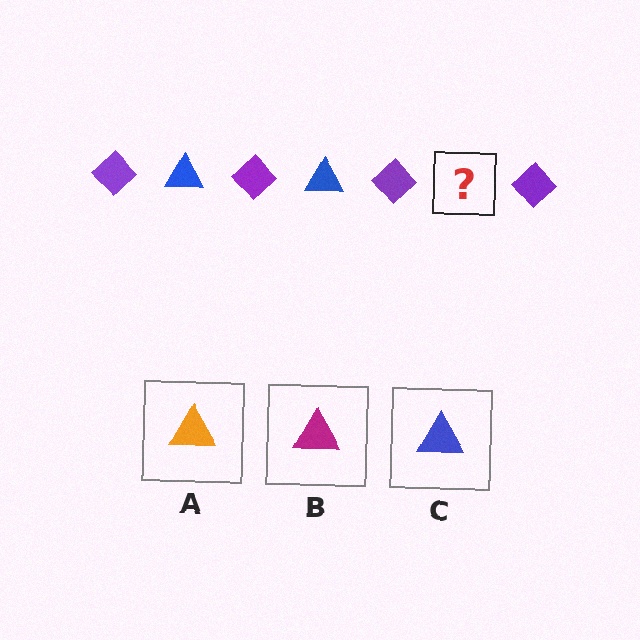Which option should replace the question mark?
Option C.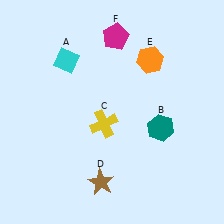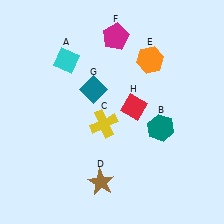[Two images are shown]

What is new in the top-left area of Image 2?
A teal diamond (G) was added in the top-left area of Image 2.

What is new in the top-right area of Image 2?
A red diamond (H) was added in the top-right area of Image 2.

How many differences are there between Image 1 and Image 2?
There are 2 differences between the two images.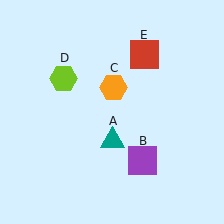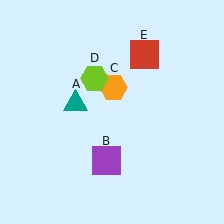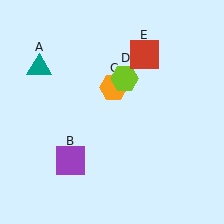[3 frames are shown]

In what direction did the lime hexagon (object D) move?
The lime hexagon (object D) moved right.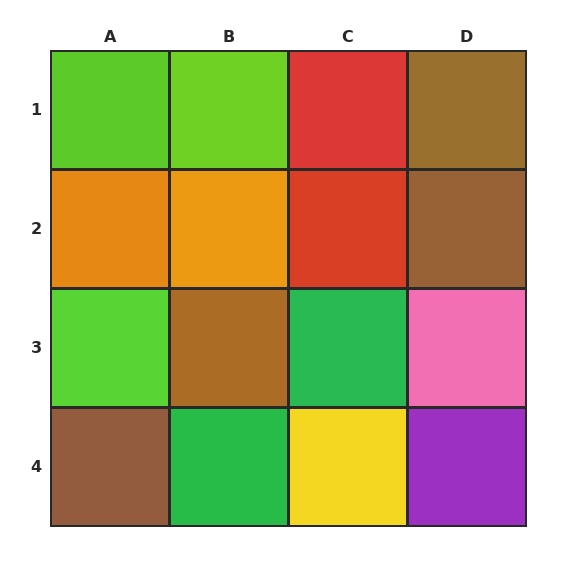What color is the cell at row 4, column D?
Purple.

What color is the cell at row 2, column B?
Orange.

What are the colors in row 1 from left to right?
Lime, lime, red, brown.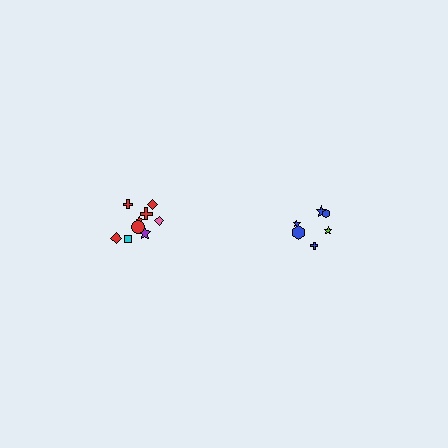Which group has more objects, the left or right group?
The left group.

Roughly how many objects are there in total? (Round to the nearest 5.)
Roughly 15 objects in total.